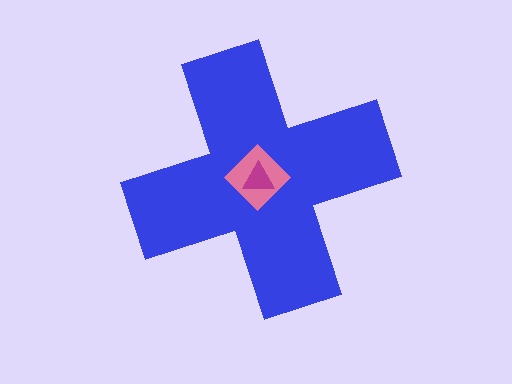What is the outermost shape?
The blue cross.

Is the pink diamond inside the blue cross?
Yes.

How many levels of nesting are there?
3.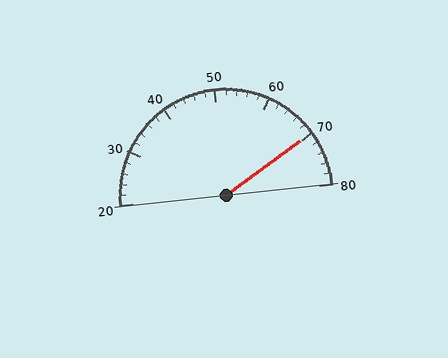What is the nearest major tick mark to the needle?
The nearest major tick mark is 70.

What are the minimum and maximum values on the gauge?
The gauge ranges from 20 to 80.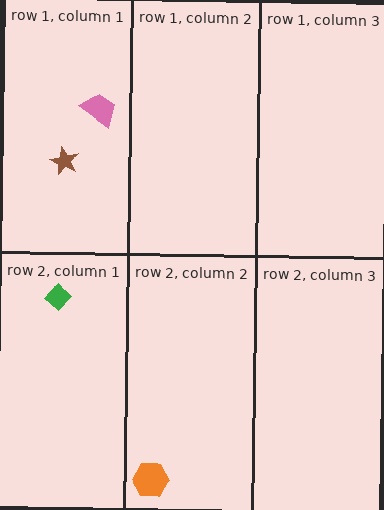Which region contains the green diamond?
The row 2, column 1 region.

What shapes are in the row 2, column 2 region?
The orange hexagon.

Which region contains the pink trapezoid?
The row 1, column 1 region.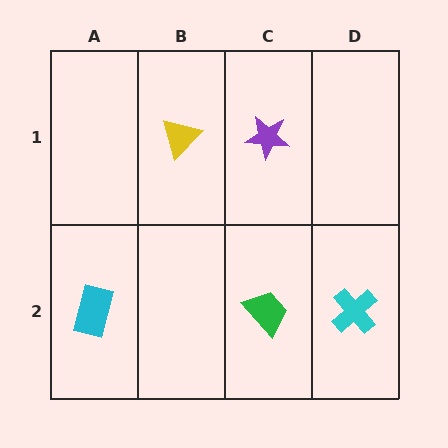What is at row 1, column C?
A purple star.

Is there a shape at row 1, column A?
No, that cell is empty.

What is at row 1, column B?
A yellow triangle.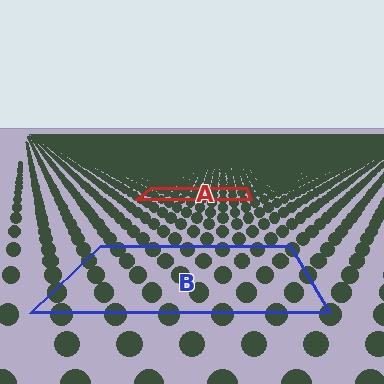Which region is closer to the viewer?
Region B is closer. The texture elements there are larger and more spread out.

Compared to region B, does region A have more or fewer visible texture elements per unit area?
Region A has more texture elements per unit area — they are packed more densely because it is farther away.